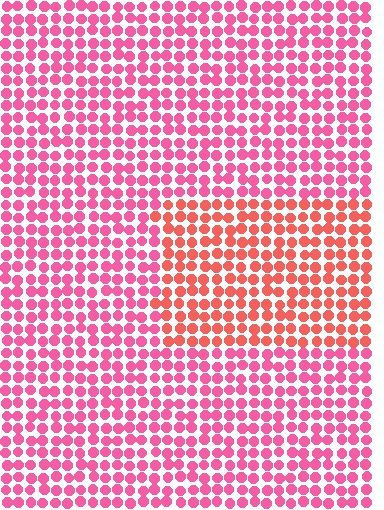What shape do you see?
I see a rectangle.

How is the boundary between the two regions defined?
The boundary is defined purely by a slight shift in hue (about 29 degrees). Spacing, size, and orientation are identical on both sides.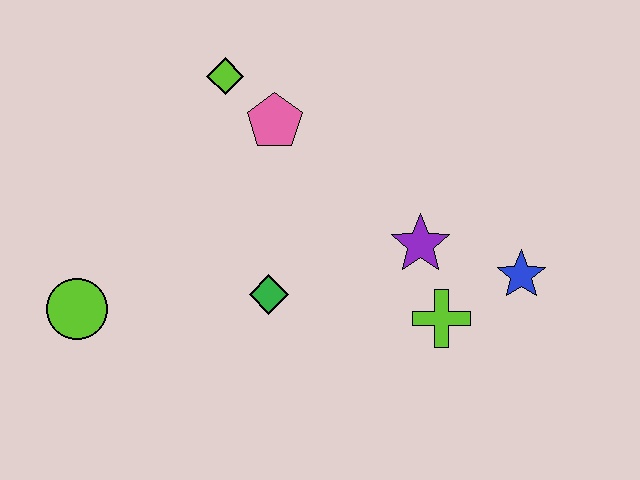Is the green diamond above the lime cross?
Yes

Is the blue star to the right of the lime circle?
Yes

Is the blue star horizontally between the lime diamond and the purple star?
No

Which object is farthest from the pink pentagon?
The blue star is farthest from the pink pentagon.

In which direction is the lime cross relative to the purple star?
The lime cross is below the purple star.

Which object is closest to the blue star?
The lime cross is closest to the blue star.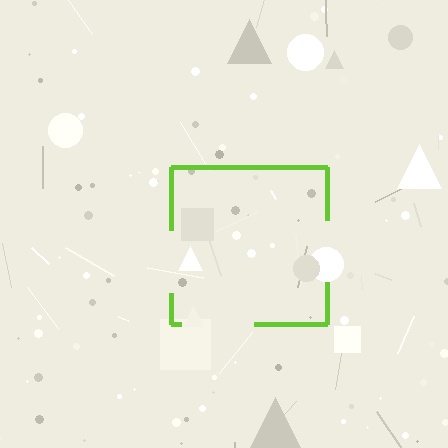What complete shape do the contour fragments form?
The contour fragments form a square.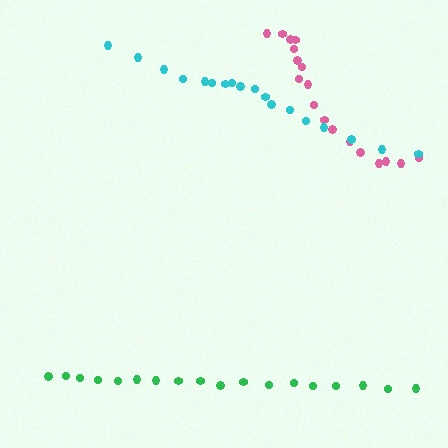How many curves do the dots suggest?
There are 3 distinct paths.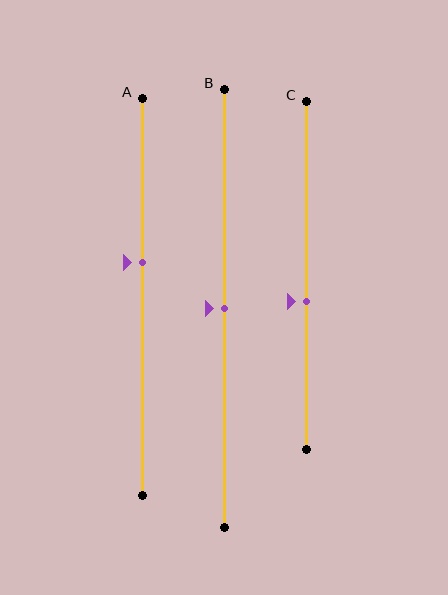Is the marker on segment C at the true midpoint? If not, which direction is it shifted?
No, the marker on segment C is shifted downward by about 7% of the segment length.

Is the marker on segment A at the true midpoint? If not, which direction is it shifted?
No, the marker on segment A is shifted upward by about 9% of the segment length.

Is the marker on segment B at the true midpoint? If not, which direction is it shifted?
Yes, the marker on segment B is at the true midpoint.